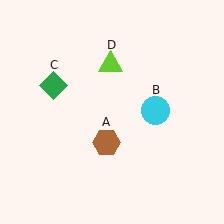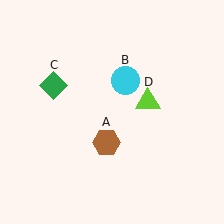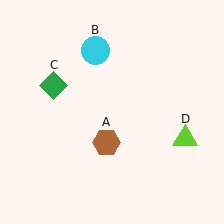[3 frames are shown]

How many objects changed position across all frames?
2 objects changed position: cyan circle (object B), lime triangle (object D).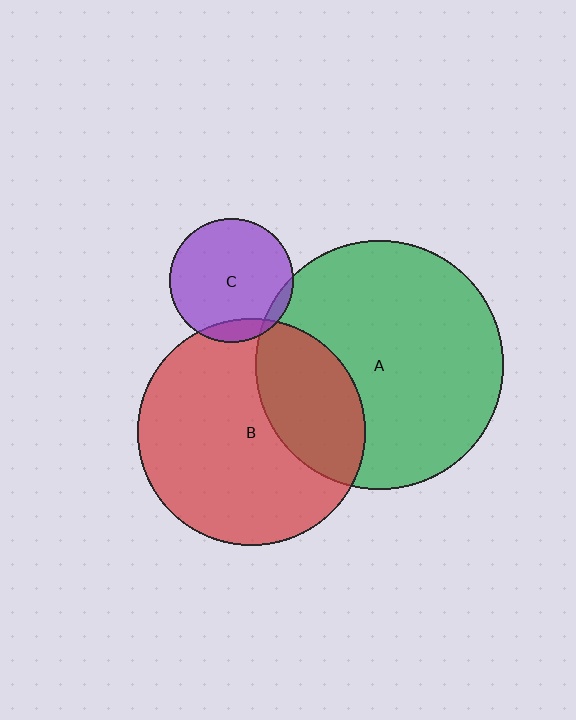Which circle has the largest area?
Circle A (green).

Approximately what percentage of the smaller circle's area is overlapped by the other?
Approximately 10%.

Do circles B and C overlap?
Yes.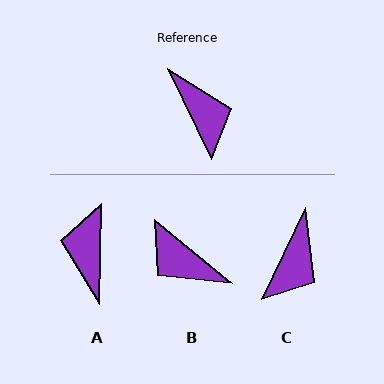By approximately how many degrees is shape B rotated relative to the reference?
Approximately 155 degrees clockwise.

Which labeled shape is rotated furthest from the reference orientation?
B, about 155 degrees away.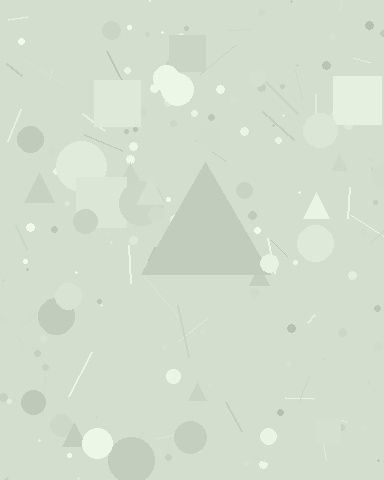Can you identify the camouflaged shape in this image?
The camouflaged shape is a triangle.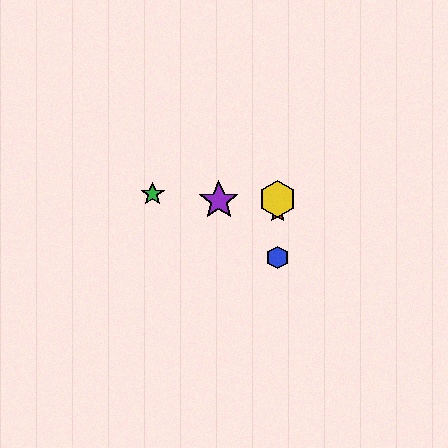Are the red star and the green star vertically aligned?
No, the red star is at x≈278 and the green star is at x≈153.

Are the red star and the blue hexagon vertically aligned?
Yes, both are at x≈278.